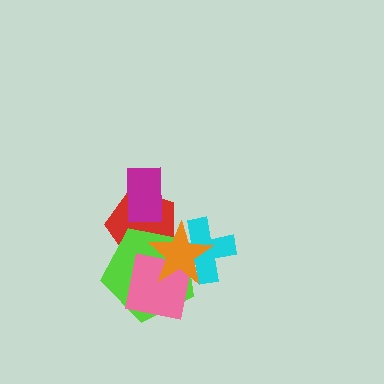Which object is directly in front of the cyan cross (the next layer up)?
The pink square is directly in front of the cyan cross.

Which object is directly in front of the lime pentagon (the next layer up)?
The cyan cross is directly in front of the lime pentagon.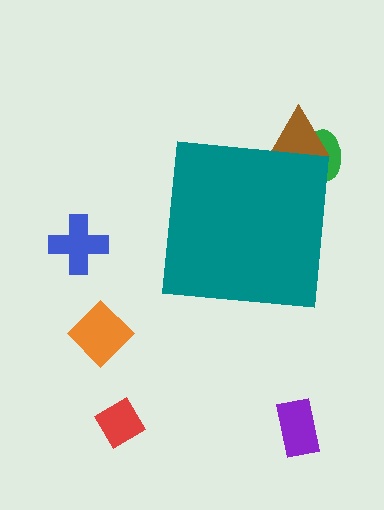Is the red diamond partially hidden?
No, the red diamond is fully visible.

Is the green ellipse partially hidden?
Yes, the green ellipse is partially hidden behind the teal square.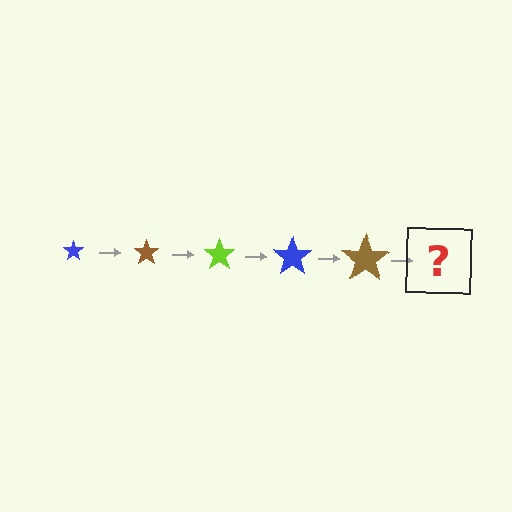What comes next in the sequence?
The next element should be a lime star, larger than the previous one.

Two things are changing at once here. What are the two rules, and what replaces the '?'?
The two rules are that the star grows larger each step and the color cycles through blue, brown, and lime. The '?' should be a lime star, larger than the previous one.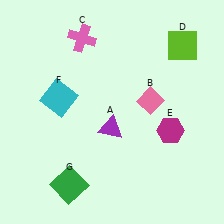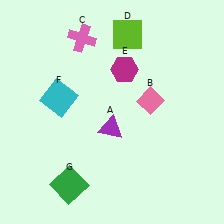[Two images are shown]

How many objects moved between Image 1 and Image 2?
2 objects moved between the two images.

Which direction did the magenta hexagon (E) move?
The magenta hexagon (E) moved up.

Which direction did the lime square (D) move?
The lime square (D) moved left.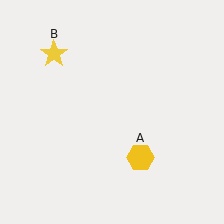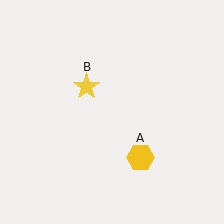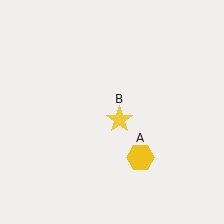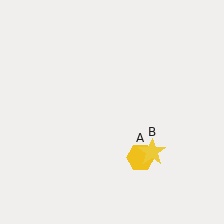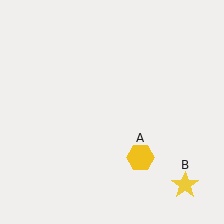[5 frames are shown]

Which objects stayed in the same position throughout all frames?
Yellow hexagon (object A) remained stationary.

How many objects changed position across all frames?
1 object changed position: yellow star (object B).